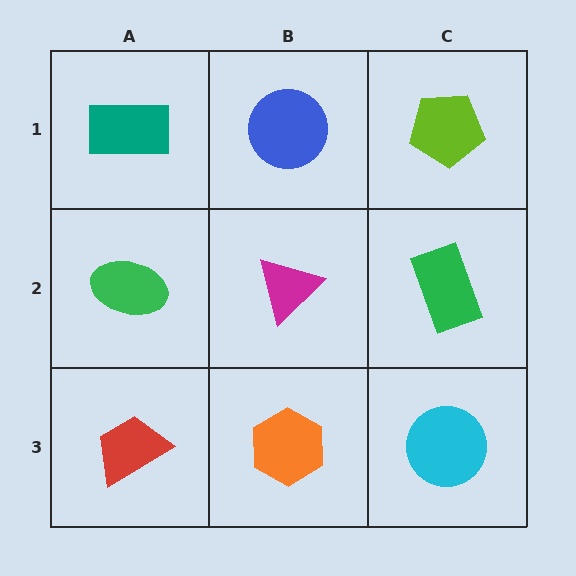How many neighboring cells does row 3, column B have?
3.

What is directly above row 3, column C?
A green rectangle.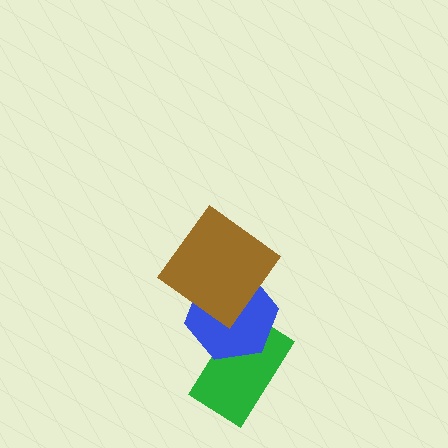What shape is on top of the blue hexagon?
The brown diamond is on top of the blue hexagon.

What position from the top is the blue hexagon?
The blue hexagon is 2nd from the top.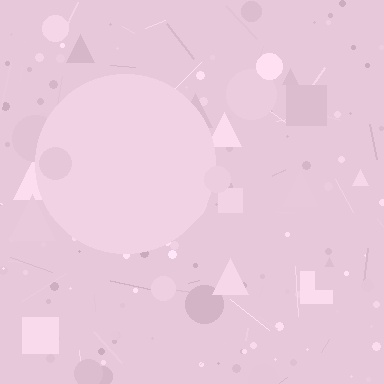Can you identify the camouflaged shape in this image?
The camouflaged shape is a circle.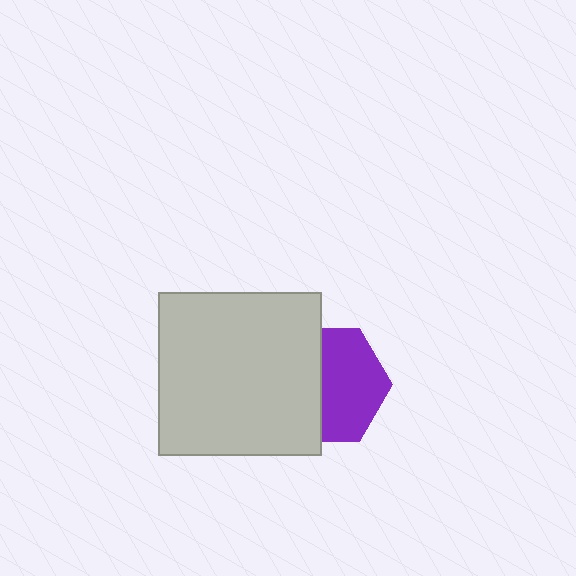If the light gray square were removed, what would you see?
You would see the complete purple hexagon.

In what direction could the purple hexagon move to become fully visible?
The purple hexagon could move right. That would shift it out from behind the light gray square entirely.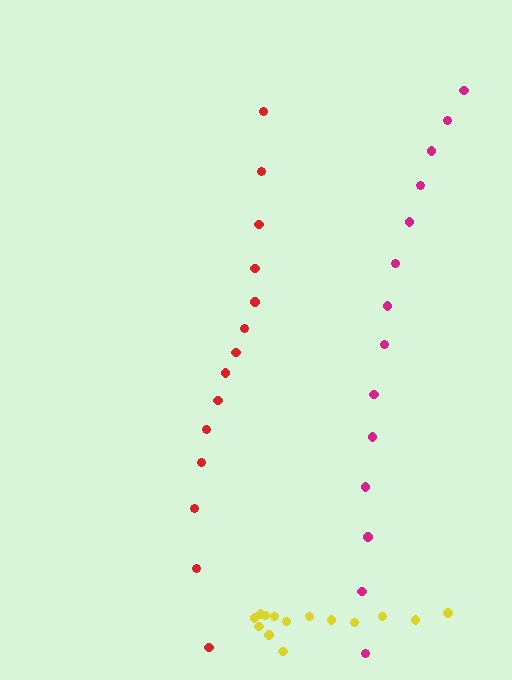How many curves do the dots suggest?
There are 3 distinct paths.